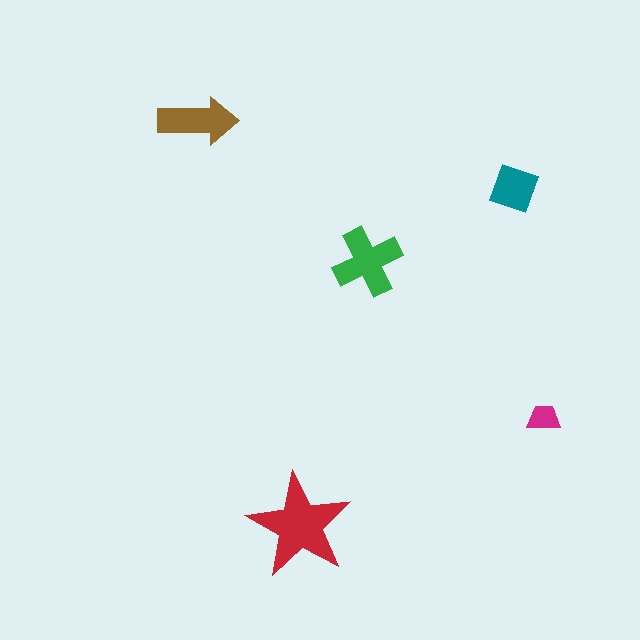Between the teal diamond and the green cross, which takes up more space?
The green cross.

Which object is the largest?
The red star.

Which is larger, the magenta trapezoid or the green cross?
The green cross.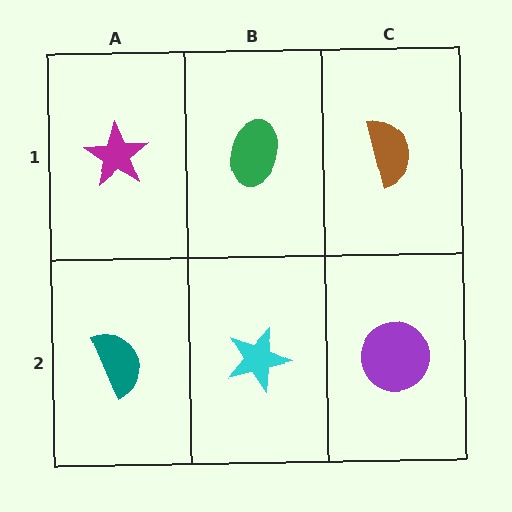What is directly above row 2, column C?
A brown semicircle.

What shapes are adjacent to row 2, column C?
A brown semicircle (row 1, column C), a cyan star (row 2, column B).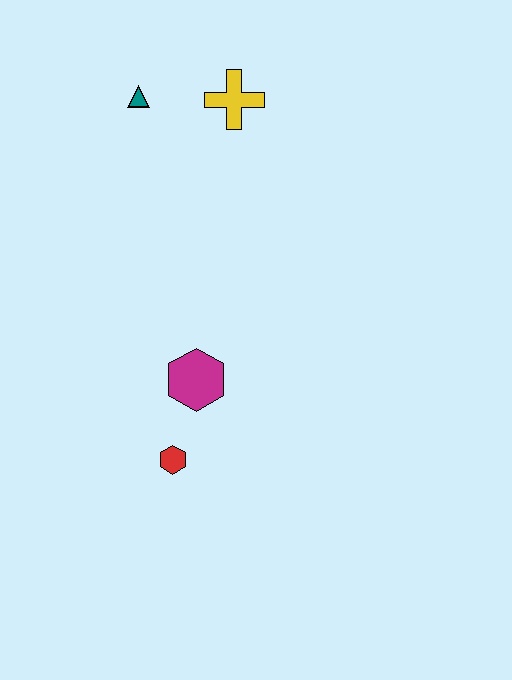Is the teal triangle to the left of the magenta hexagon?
Yes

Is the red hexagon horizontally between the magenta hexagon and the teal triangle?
Yes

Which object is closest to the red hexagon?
The magenta hexagon is closest to the red hexagon.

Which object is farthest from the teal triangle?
The red hexagon is farthest from the teal triangle.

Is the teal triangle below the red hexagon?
No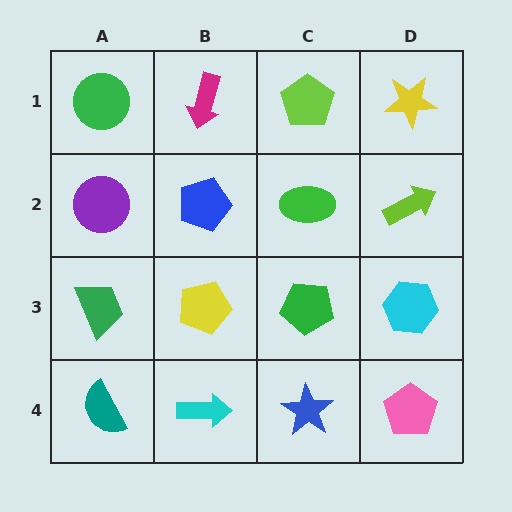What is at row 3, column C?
A green pentagon.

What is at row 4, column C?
A blue star.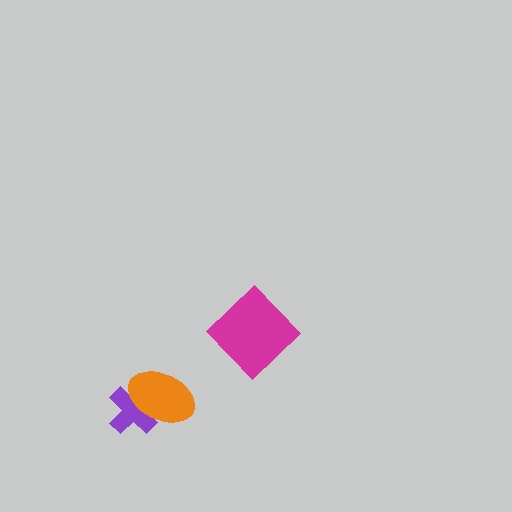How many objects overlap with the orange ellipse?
1 object overlaps with the orange ellipse.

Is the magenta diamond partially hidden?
No, no other shape covers it.